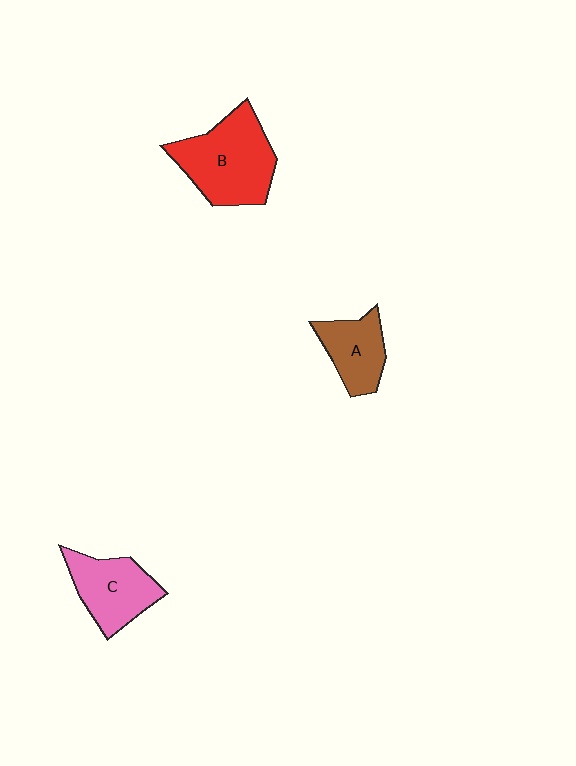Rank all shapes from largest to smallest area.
From largest to smallest: B (red), C (pink), A (brown).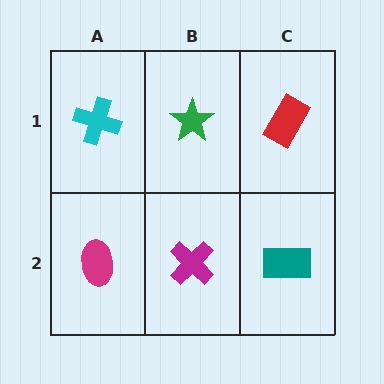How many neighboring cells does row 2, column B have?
3.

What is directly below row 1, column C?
A teal rectangle.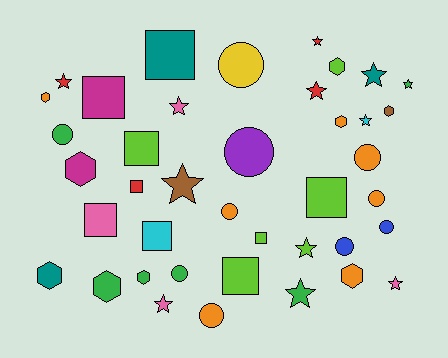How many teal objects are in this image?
There are 3 teal objects.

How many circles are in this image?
There are 10 circles.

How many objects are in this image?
There are 40 objects.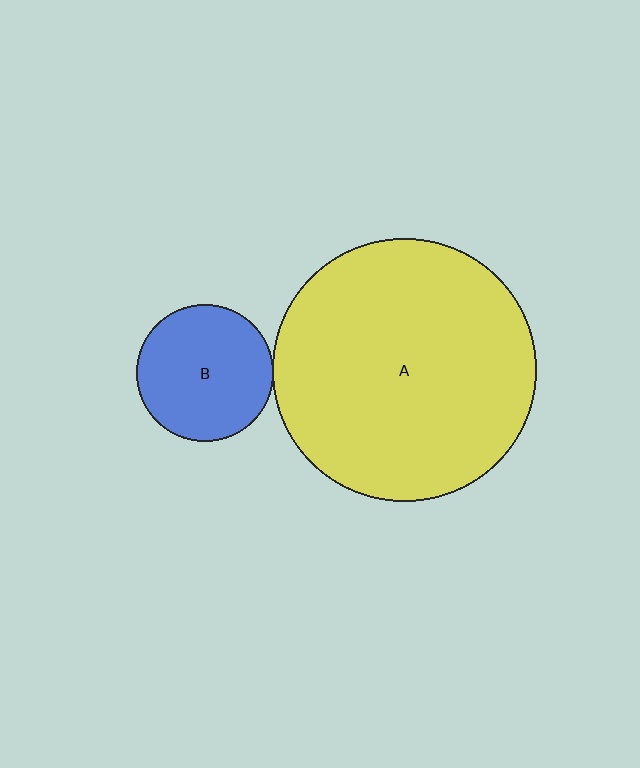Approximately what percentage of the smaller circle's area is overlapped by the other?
Approximately 5%.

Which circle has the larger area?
Circle A (yellow).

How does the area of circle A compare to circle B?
Approximately 3.7 times.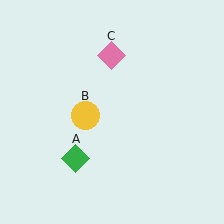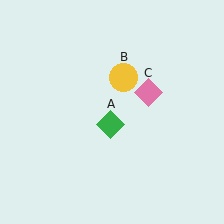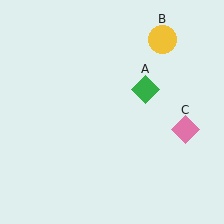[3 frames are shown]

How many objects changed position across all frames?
3 objects changed position: green diamond (object A), yellow circle (object B), pink diamond (object C).